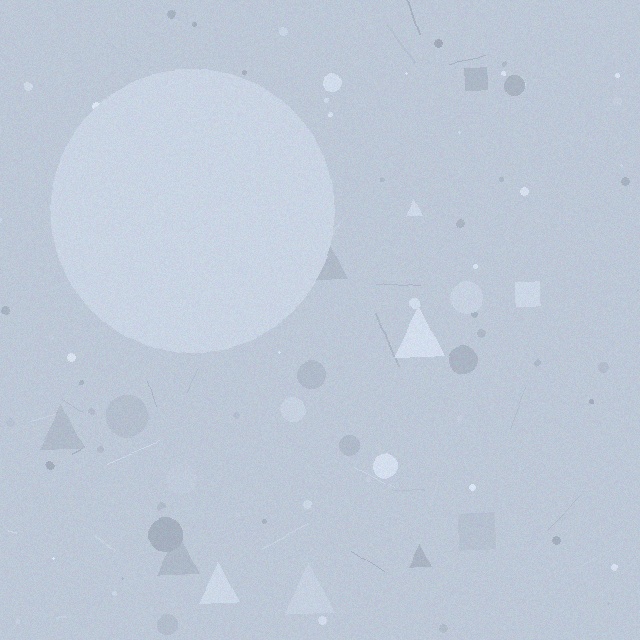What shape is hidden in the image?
A circle is hidden in the image.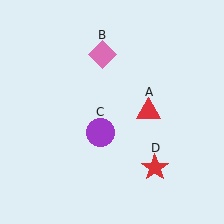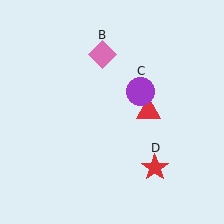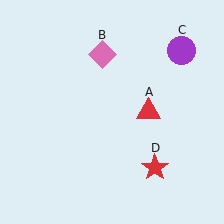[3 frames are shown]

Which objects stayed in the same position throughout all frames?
Red triangle (object A) and pink diamond (object B) and red star (object D) remained stationary.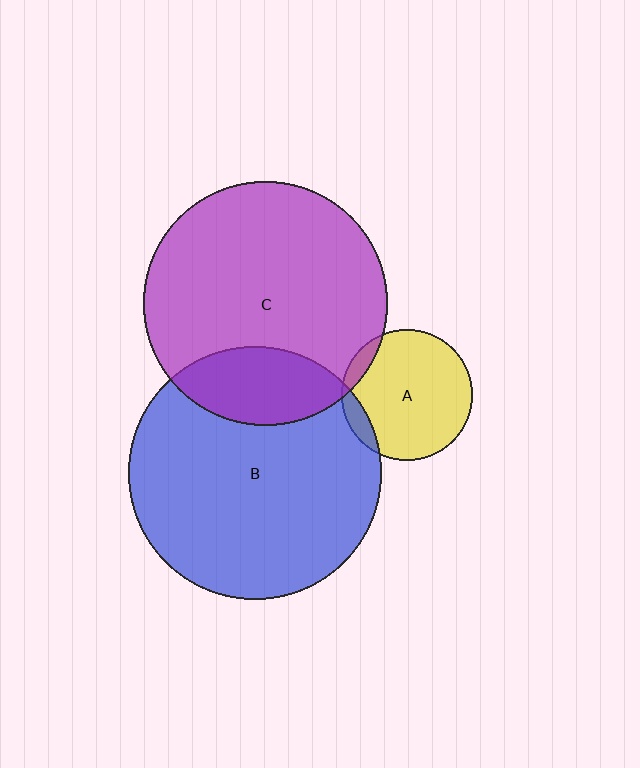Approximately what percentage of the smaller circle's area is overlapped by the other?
Approximately 10%.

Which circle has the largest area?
Circle B (blue).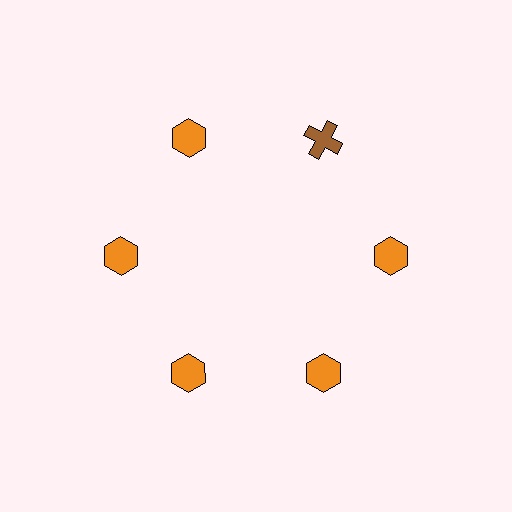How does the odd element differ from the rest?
It differs in both color (brown instead of orange) and shape (cross instead of hexagon).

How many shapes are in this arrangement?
There are 6 shapes arranged in a ring pattern.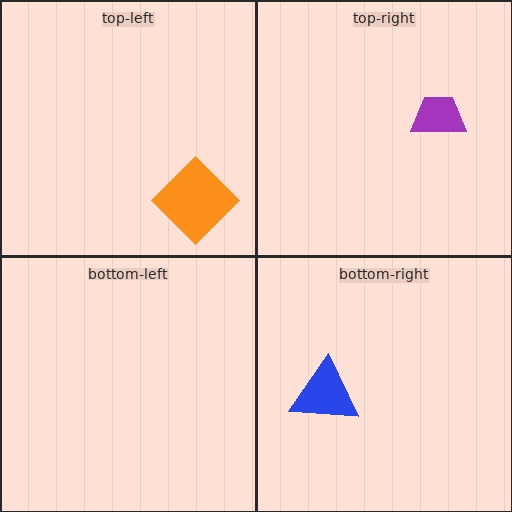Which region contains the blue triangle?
The bottom-right region.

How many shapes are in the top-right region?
1.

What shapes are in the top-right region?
The purple trapezoid.